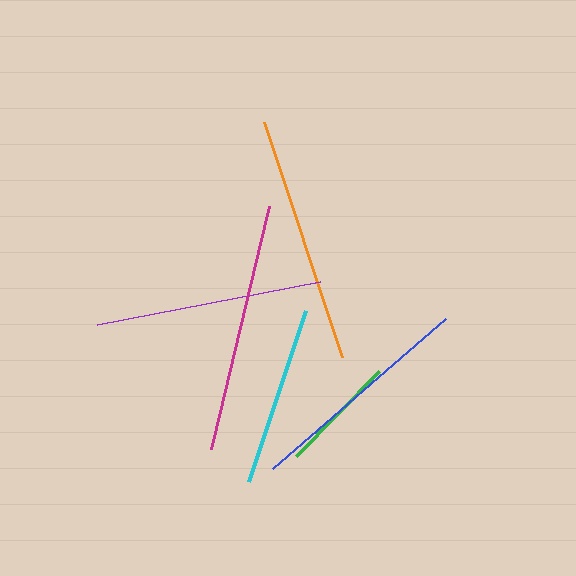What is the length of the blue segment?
The blue segment is approximately 229 pixels long.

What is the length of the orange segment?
The orange segment is approximately 247 pixels long.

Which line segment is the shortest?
The green line is the shortest at approximately 119 pixels.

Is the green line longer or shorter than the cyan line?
The cyan line is longer than the green line.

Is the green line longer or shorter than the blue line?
The blue line is longer than the green line.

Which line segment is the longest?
The magenta line is the longest at approximately 250 pixels.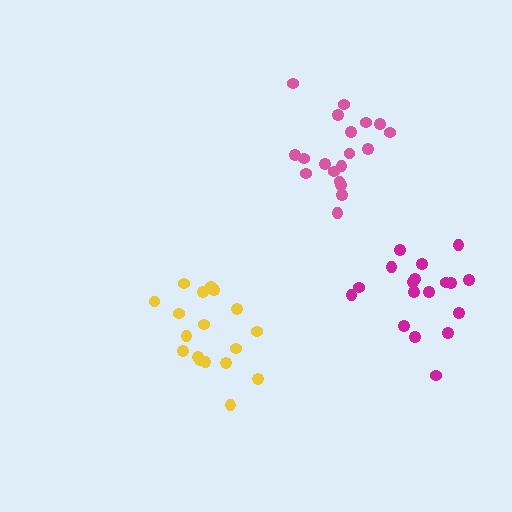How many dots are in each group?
Group 1: 18 dots, Group 2: 18 dots, Group 3: 19 dots (55 total).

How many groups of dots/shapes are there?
There are 3 groups.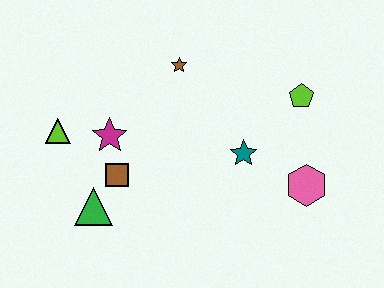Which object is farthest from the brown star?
The pink hexagon is farthest from the brown star.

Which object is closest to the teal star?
The pink hexagon is closest to the teal star.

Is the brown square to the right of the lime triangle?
Yes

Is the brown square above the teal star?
No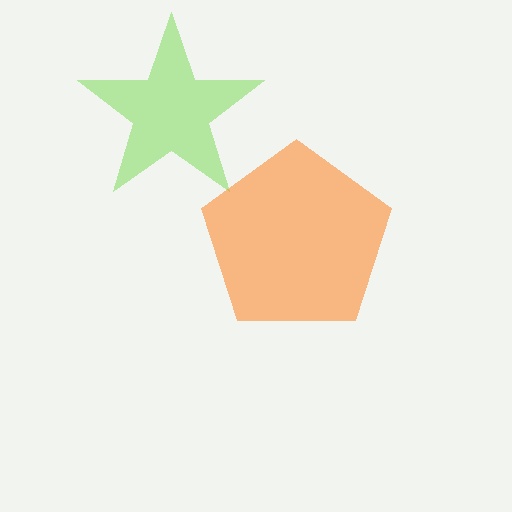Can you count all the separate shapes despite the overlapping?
Yes, there are 2 separate shapes.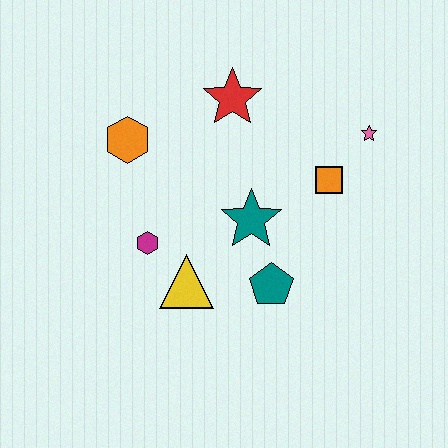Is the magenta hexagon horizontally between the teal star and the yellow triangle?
No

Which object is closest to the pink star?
The orange square is closest to the pink star.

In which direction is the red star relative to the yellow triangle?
The red star is above the yellow triangle.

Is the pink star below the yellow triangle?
No